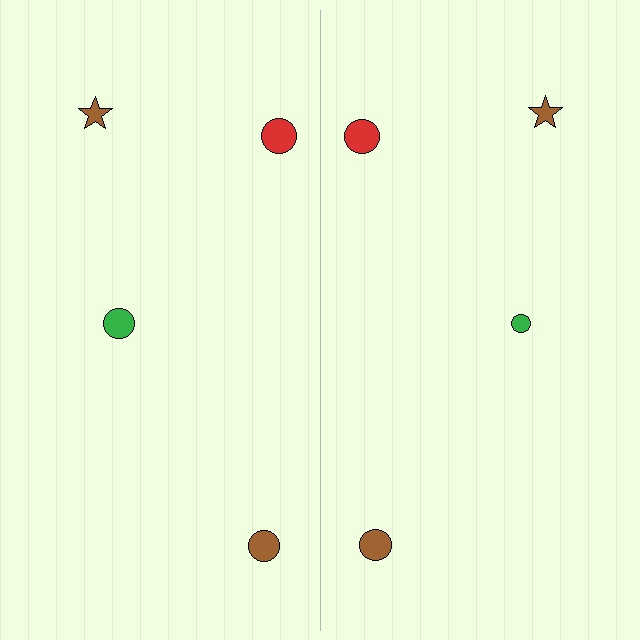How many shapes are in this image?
There are 8 shapes in this image.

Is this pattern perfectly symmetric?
No, the pattern is not perfectly symmetric. The green circle on the right side has a different size than its mirror counterpart.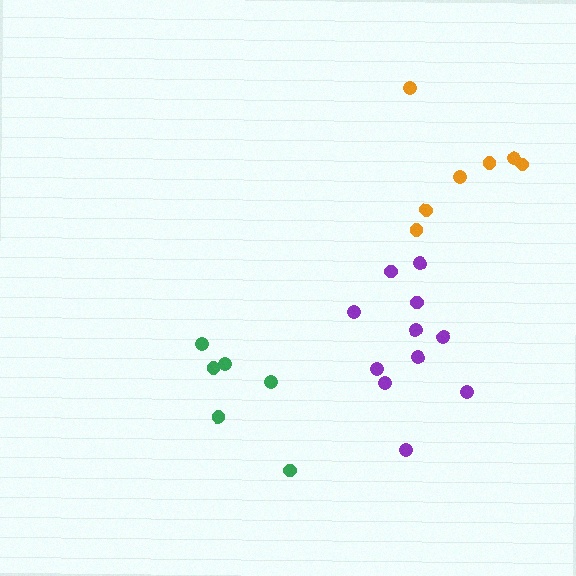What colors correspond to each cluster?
The clusters are colored: purple, orange, green.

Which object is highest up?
The orange cluster is topmost.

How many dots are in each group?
Group 1: 11 dots, Group 2: 7 dots, Group 3: 6 dots (24 total).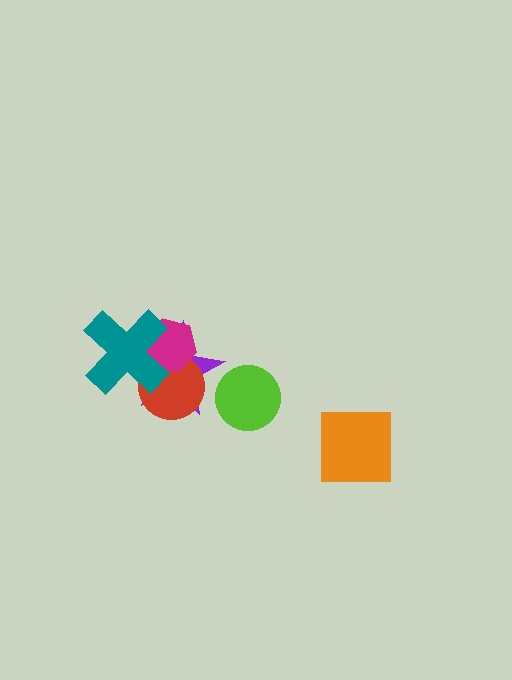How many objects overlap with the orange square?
0 objects overlap with the orange square.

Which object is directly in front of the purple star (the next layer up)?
The red circle is directly in front of the purple star.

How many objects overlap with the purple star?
3 objects overlap with the purple star.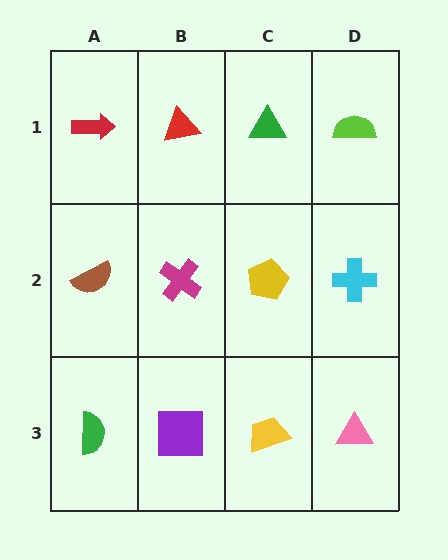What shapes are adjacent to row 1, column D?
A cyan cross (row 2, column D), a green triangle (row 1, column C).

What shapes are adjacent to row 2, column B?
A red triangle (row 1, column B), a purple square (row 3, column B), a brown semicircle (row 2, column A), a yellow pentagon (row 2, column C).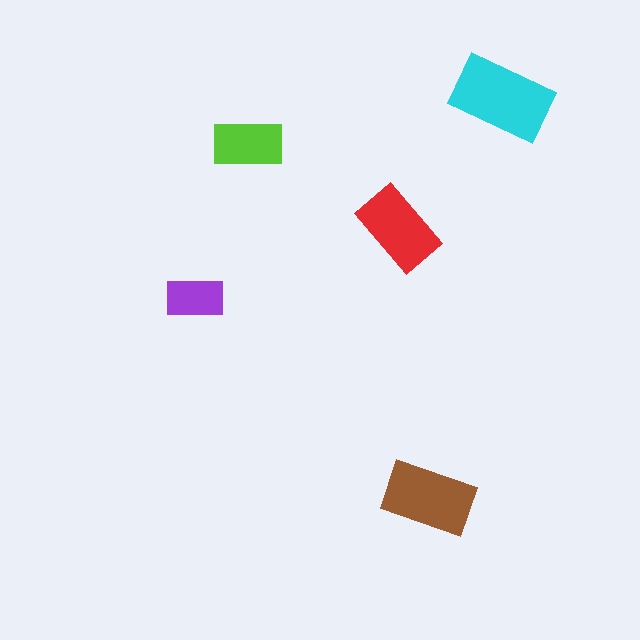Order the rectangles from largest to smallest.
the cyan one, the brown one, the red one, the lime one, the purple one.